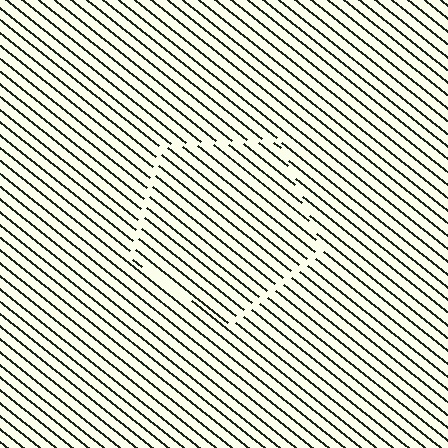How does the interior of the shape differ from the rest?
The interior of the shape contains the same grating, shifted by half a period — the contour is defined by the phase discontinuity where line-ends from the inner and outer gratings abut.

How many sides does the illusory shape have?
5 sides — the line-ends trace a pentagon.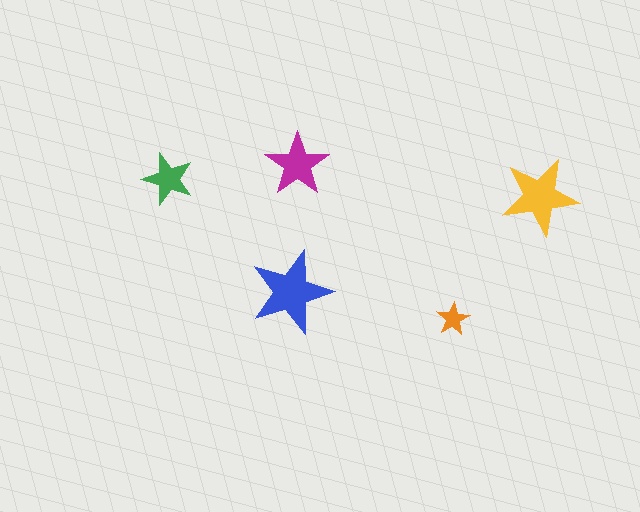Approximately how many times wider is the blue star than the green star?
About 1.5 times wider.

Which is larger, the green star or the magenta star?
The magenta one.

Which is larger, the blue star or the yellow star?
The blue one.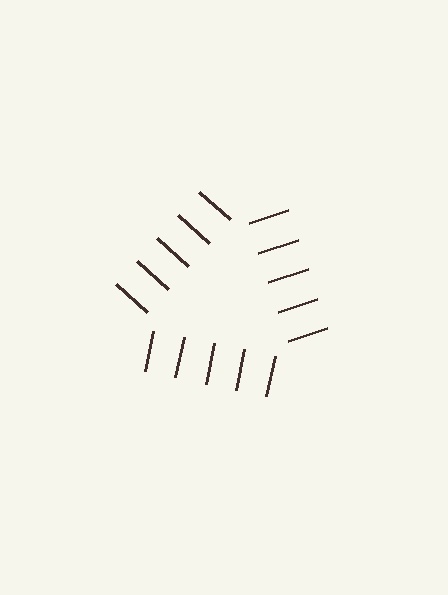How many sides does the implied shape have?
3 sides — the line-ends trace a triangle.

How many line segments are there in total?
15 — 5 along each of the 3 edges.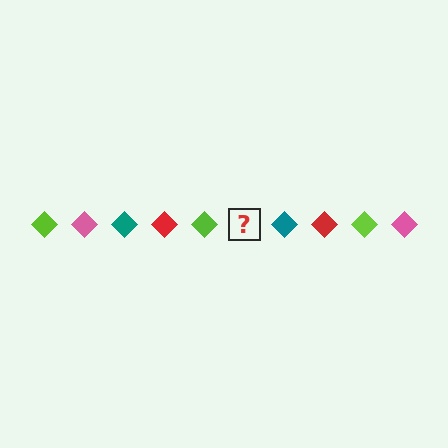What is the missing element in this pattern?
The missing element is a pink diamond.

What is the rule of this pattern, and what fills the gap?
The rule is that the pattern cycles through lime, pink, teal, red diamonds. The gap should be filled with a pink diamond.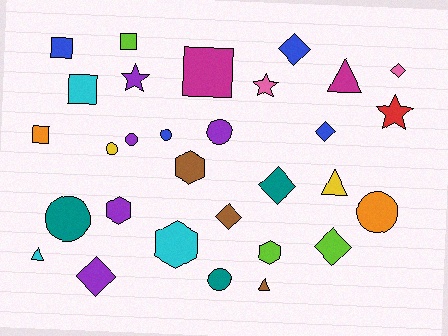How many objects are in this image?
There are 30 objects.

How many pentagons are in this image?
There are no pentagons.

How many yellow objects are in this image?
There are 2 yellow objects.